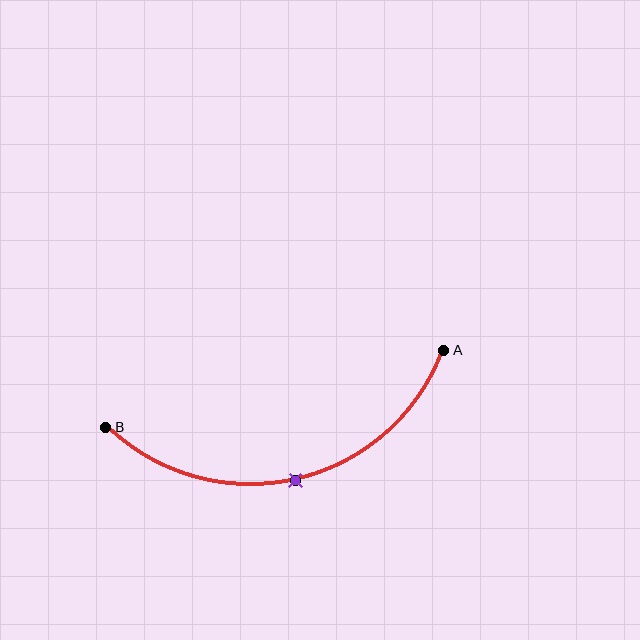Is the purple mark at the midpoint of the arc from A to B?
Yes. The purple mark lies on the arc at equal arc-length from both A and B — it is the arc midpoint.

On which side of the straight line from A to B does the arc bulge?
The arc bulges below the straight line connecting A and B.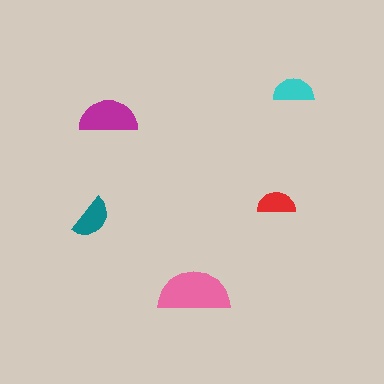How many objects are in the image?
There are 5 objects in the image.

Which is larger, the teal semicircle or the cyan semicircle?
The teal one.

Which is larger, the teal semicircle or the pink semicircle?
The pink one.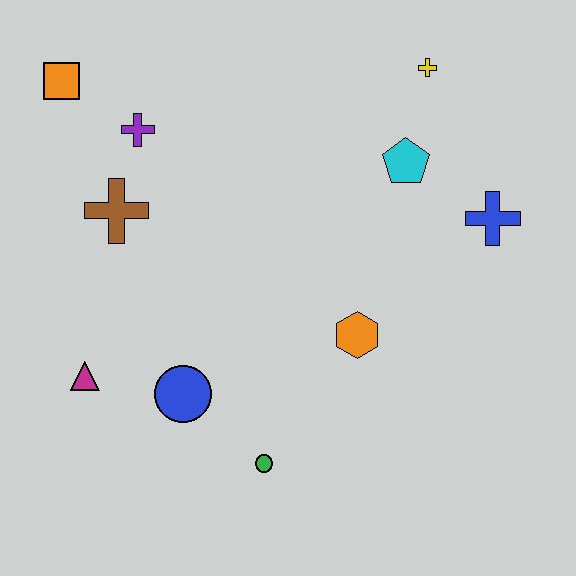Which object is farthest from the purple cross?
The blue cross is farthest from the purple cross.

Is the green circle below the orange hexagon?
Yes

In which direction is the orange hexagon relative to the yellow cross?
The orange hexagon is below the yellow cross.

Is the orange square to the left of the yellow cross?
Yes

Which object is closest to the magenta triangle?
The blue circle is closest to the magenta triangle.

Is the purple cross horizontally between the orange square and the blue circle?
Yes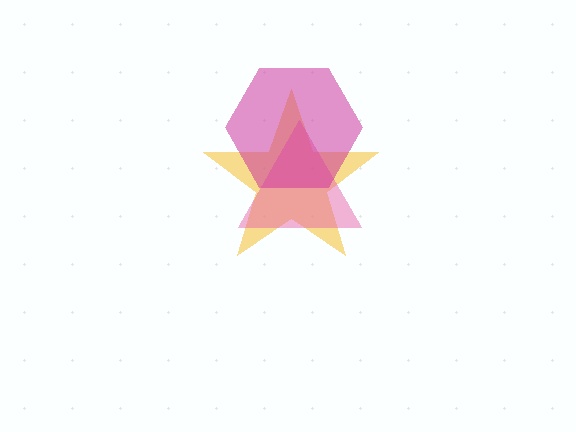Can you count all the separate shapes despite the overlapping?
Yes, there are 3 separate shapes.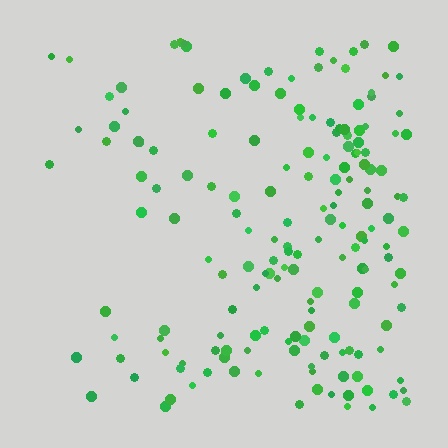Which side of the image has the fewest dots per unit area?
The left.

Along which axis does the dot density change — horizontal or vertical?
Horizontal.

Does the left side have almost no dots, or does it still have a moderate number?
Still a moderate number, just noticeably fewer than the right.